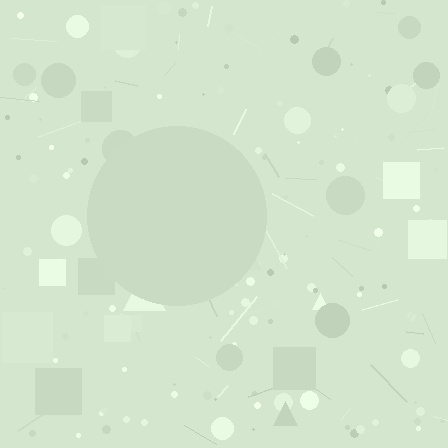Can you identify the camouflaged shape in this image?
The camouflaged shape is a circle.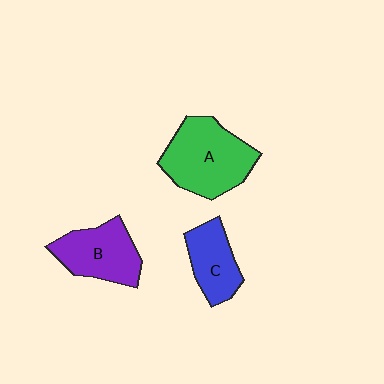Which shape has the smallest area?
Shape C (blue).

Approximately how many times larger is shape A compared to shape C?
Approximately 1.7 times.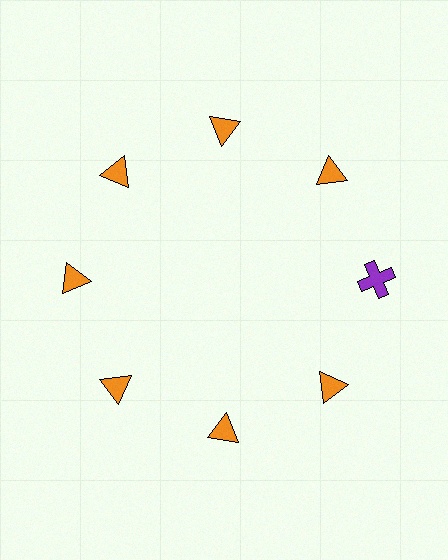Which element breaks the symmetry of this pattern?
The purple cross at roughly the 3 o'clock position breaks the symmetry. All other shapes are orange triangles.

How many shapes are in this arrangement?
There are 8 shapes arranged in a ring pattern.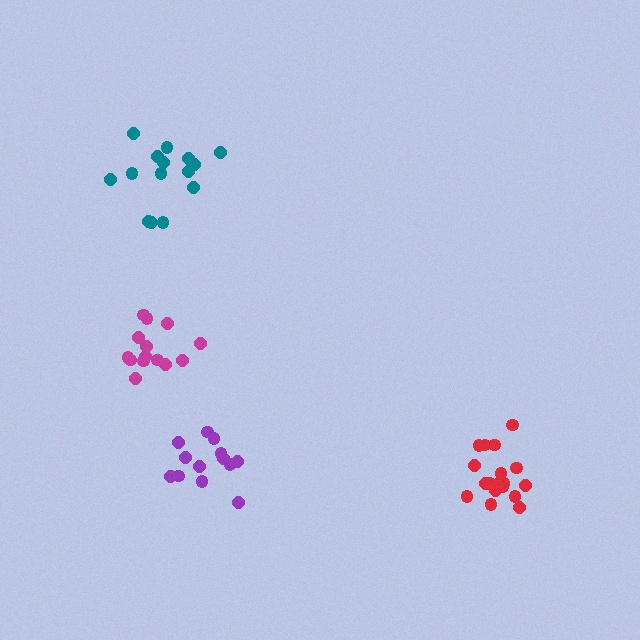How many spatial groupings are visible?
There are 4 spatial groupings.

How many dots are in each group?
Group 1: 13 dots, Group 2: 14 dots, Group 3: 18 dots, Group 4: 15 dots (60 total).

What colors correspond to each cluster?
The clusters are colored: purple, magenta, red, teal.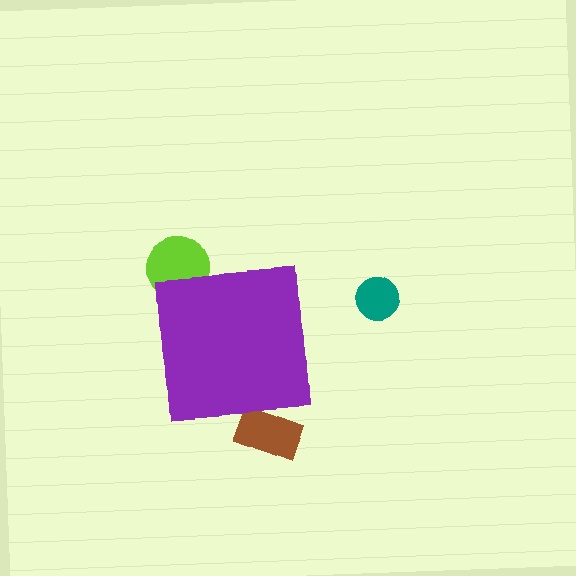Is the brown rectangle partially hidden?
Yes, the brown rectangle is partially hidden behind the purple square.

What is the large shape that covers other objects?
A purple square.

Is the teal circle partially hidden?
No, the teal circle is fully visible.